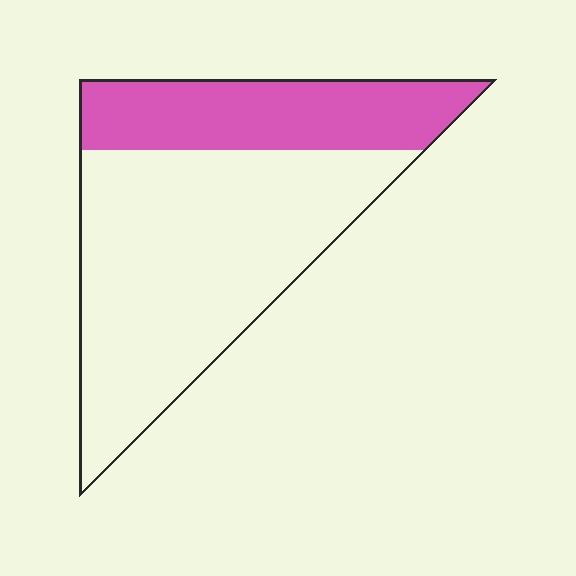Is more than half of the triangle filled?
No.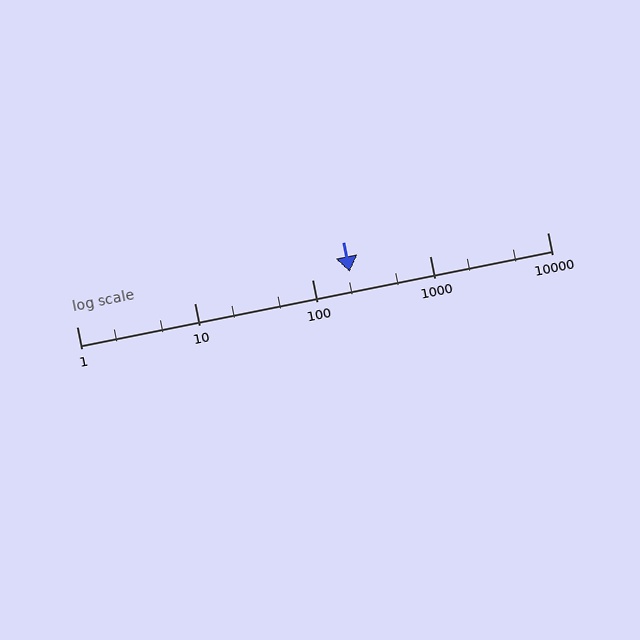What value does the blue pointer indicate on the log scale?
The pointer indicates approximately 210.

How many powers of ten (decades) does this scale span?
The scale spans 4 decades, from 1 to 10000.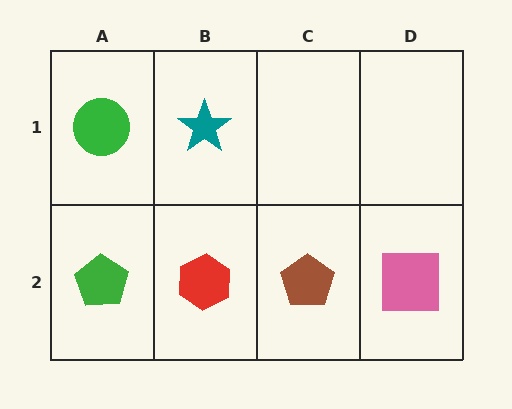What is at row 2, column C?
A brown pentagon.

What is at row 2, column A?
A green pentagon.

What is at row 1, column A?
A green circle.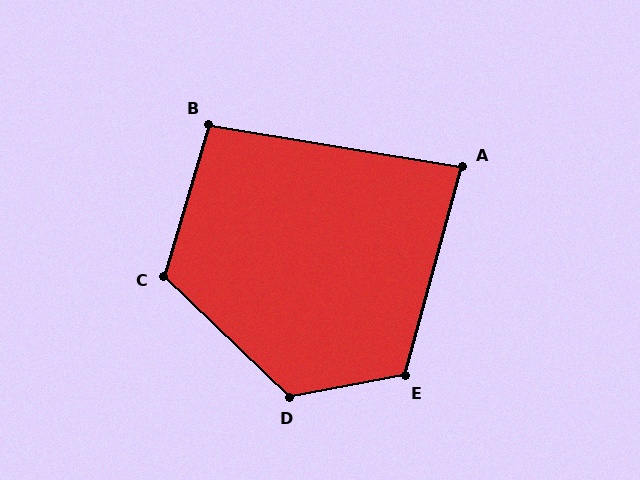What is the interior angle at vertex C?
Approximately 117 degrees (obtuse).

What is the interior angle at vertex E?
Approximately 116 degrees (obtuse).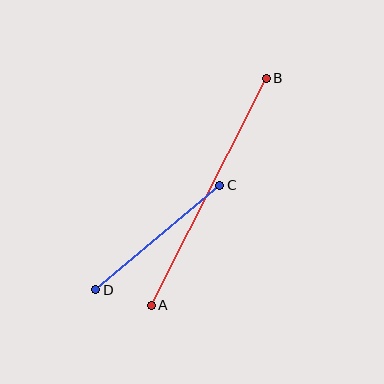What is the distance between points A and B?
The distance is approximately 254 pixels.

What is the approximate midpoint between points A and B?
The midpoint is at approximately (209, 192) pixels.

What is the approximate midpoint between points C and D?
The midpoint is at approximately (158, 238) pixels.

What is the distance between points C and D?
The distance is approximately 162 pixels.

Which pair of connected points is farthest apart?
Points A and B are farthest apart.